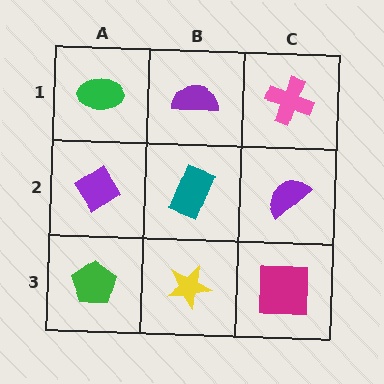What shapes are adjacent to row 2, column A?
A green ellipse (row 1, column A), a green pentagon (row 3, column A), a teal rectangle (row 2, column B).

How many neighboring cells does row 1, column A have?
2.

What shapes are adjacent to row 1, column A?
A purple diamond (row 2, column A), a purple semicircle (row 1, column B).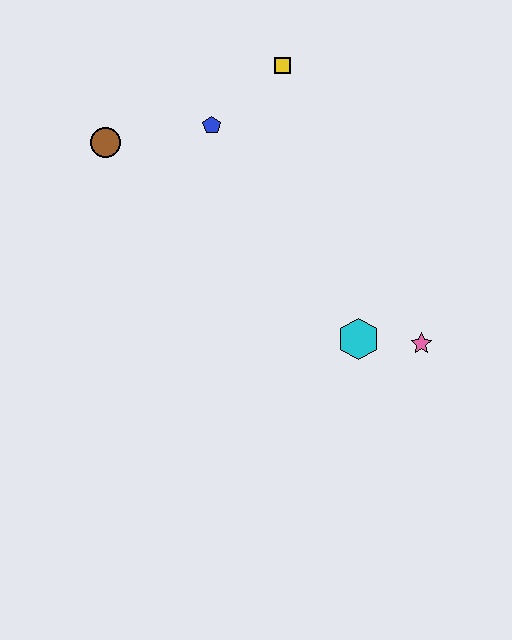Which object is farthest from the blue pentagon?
The pink star is farthest from the blue pentagon.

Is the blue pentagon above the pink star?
Yes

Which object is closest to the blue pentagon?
The yellow square is closest to the blue pentagon.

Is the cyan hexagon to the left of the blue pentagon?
No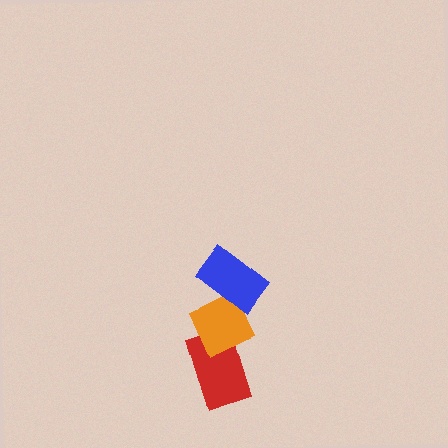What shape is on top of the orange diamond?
The blue rectangle is on top of the orange diamond.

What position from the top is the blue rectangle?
The blue rectangle is 1st from the top.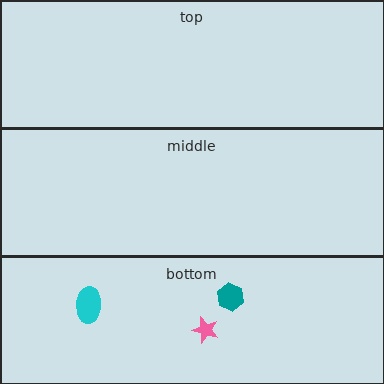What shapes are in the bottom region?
The cyan ellipse, the pink star, the teal hexagon.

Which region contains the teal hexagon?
The bottom region.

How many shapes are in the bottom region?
3.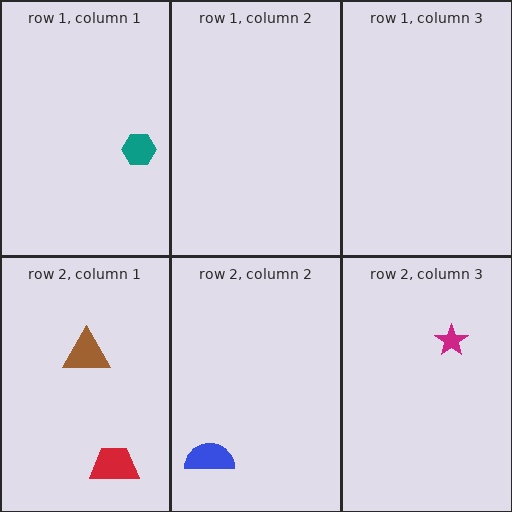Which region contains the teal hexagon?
The row 1, column 1 region.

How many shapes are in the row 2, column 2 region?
1.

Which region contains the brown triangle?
The row 2, column 1 region.